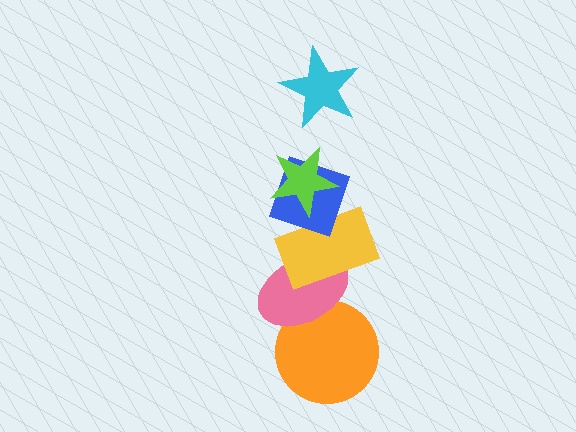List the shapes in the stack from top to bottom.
From top to bottom: the cyan star, the lime star, the blue diamond, the yellow rectangle, the pink ellipse, the orange circle.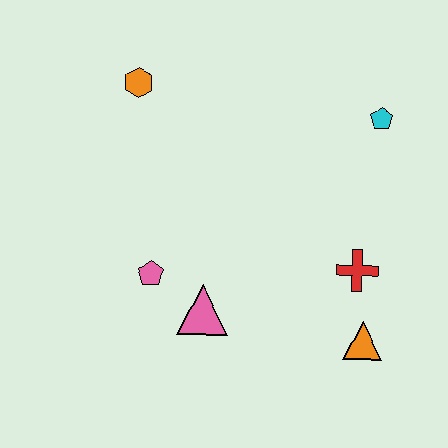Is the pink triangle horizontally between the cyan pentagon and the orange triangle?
No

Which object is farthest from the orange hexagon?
The orange triangle is farthest from the orange hexagon.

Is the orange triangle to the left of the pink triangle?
No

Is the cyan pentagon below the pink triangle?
No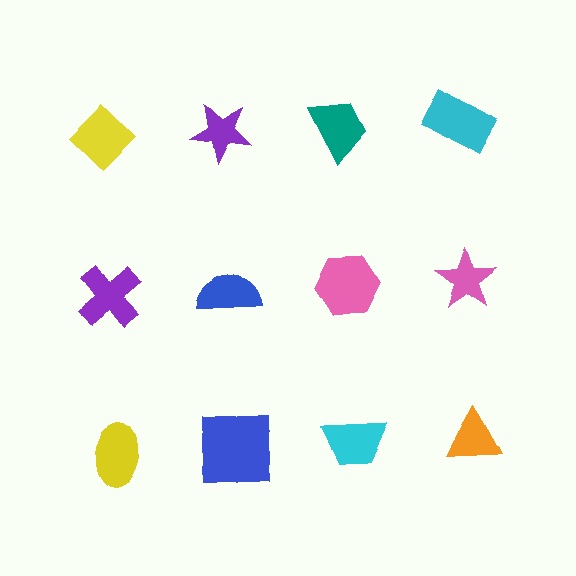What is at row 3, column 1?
A yellow ellipse.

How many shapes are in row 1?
4 shapes.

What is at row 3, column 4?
An orange triangle.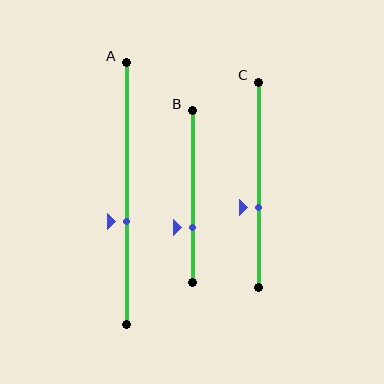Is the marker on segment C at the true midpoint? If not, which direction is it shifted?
No, the marker on segment C is shifted downward by about 11% of the segment length.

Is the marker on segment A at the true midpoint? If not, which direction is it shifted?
No, the marker on segment A is shifted downward by about 11% of the segment length.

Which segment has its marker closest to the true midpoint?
Segment A has its marker closest to the true midpoint.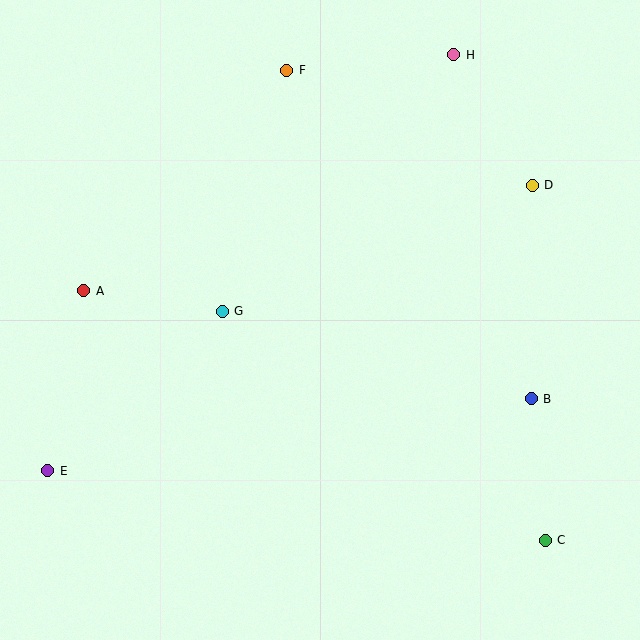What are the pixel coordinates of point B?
Point B is at (531, 399).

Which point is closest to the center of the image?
Point G at (222, 311) is closest to the center.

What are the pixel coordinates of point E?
Point E is at (48, 471).